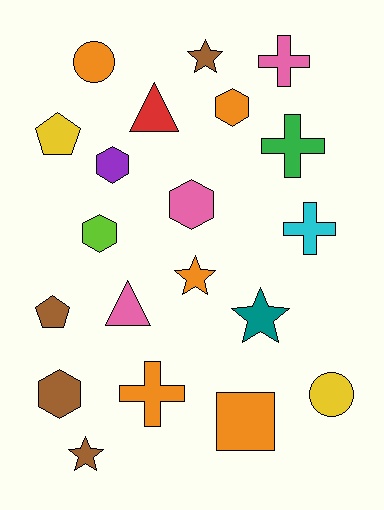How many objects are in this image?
There are 20 objects.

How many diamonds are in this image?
There are no diamonds.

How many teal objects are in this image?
There is 1 teal object.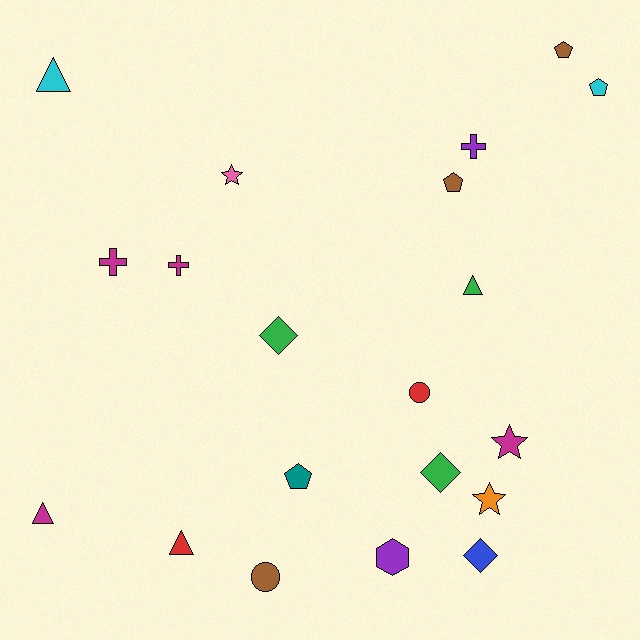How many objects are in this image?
There are 20 objects.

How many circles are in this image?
There are 2 circles.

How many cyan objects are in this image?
There are 2 cyan objects.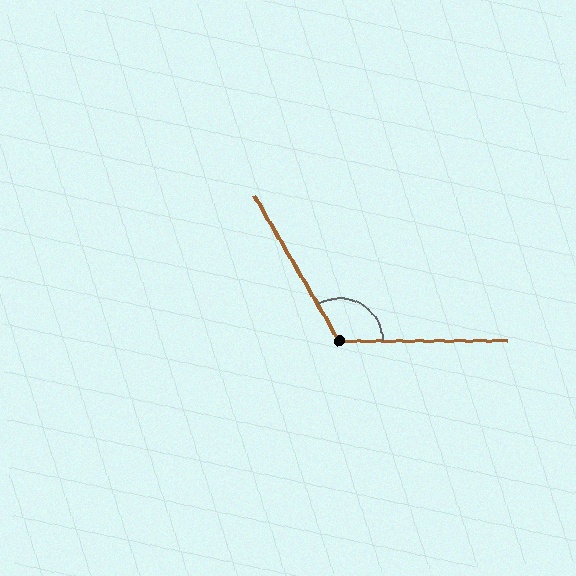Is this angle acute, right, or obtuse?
It is obtuse.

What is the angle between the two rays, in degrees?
Approximately 120 degrees.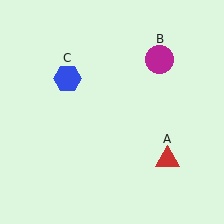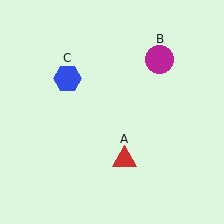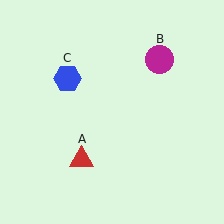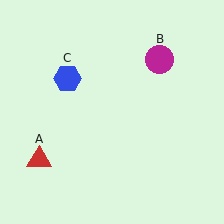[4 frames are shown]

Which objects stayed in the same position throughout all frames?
Magenta circle (object B) and blue hexagon (object C) remained stationary.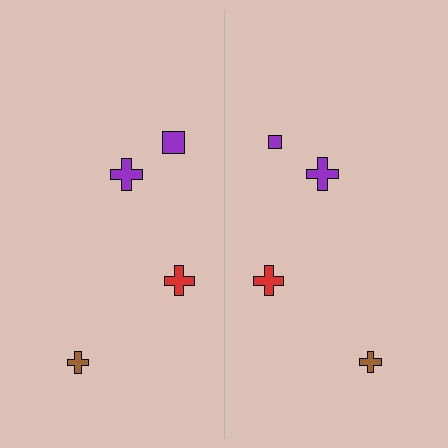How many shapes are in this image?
There are 8 shapes in this image.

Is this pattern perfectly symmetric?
No, the pattern is not perfectly symmetric. The purple square on the right side has a different size than its mirror counterpart.